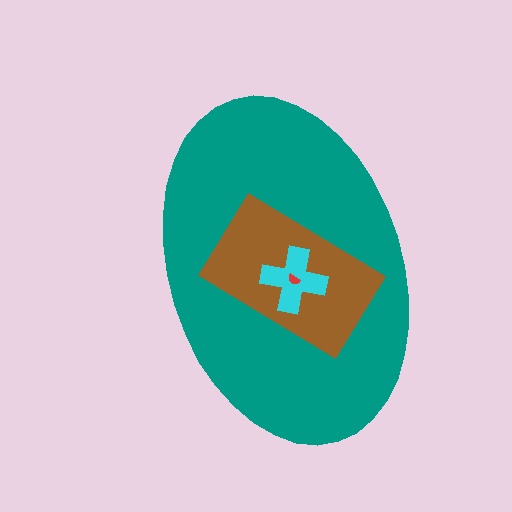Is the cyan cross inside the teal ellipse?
Yes.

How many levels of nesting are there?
4.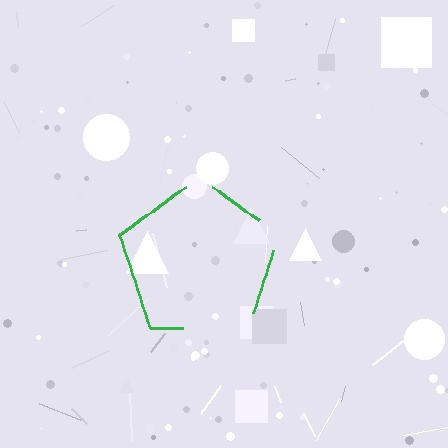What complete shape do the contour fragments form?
The contour fragments form a pentagon.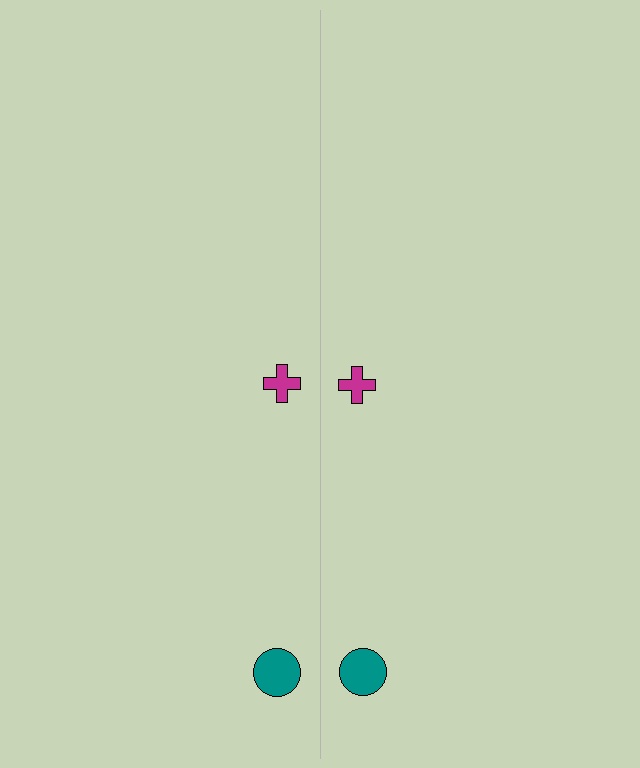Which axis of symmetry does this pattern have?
The pattern has a vertical axis of symmetry running through the center of the image.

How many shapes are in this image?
There are 4 shapes in this image.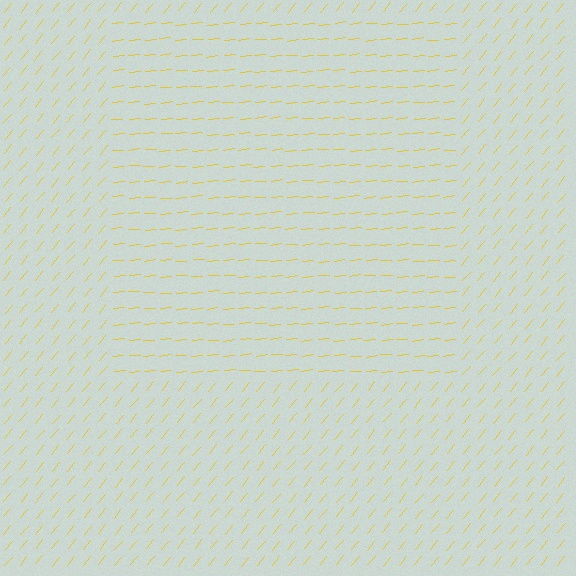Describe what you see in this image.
The image is filled with small yellow line segments. A rectangle region in the image has lines oriented differently from the surrounding lines, creating a visible texture boundary.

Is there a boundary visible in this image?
Yes, there is a texture boundary formed by a change in line orientation.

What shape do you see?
I see a rectangle.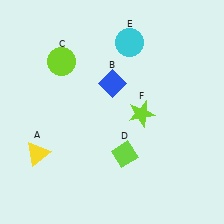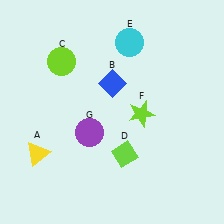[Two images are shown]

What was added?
A purple circle (G) was added in Image 2.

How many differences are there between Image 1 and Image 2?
There is 1 difference between the two images.